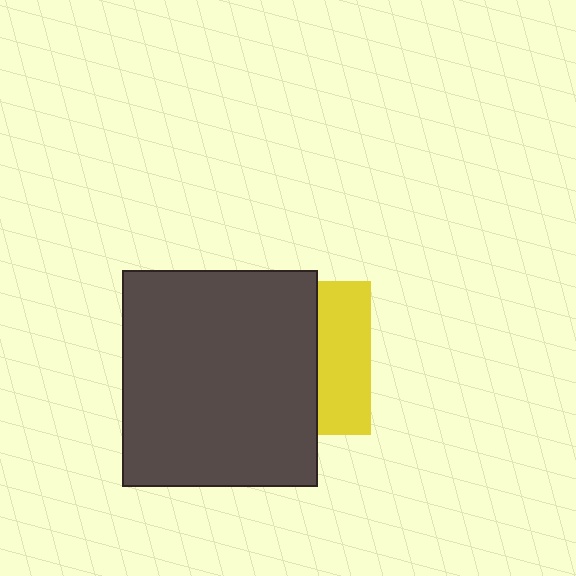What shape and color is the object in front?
The object in front is a dark gray rectangle.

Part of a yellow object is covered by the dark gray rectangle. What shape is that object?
It is a square.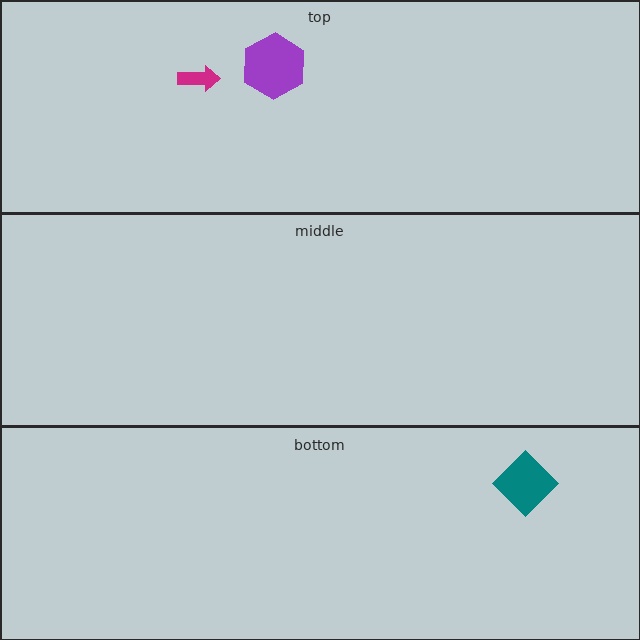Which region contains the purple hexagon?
The top region.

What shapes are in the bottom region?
The teal diamond.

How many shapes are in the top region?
2.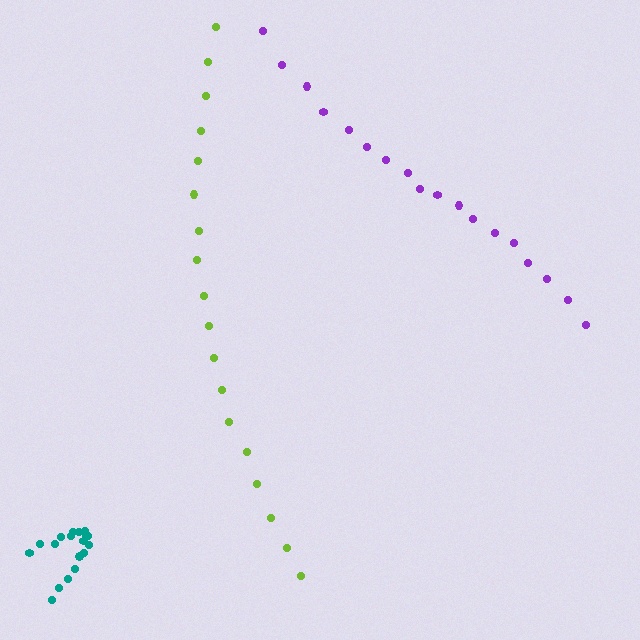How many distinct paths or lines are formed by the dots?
There are 3 distinct paths.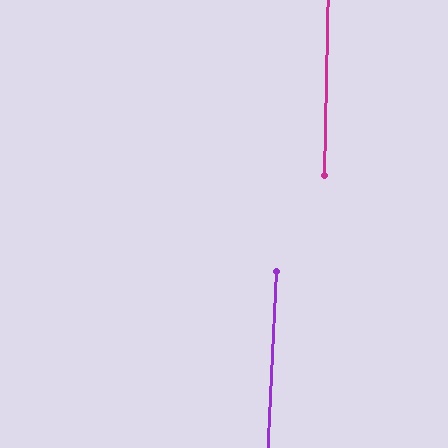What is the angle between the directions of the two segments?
Approximately 2 degrees.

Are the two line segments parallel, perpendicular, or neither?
Parallel — their directions differ by only 1.6°.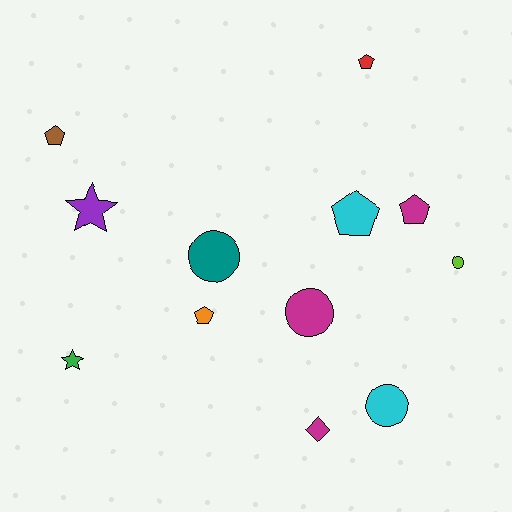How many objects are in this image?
There are 12 objects.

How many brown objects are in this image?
There is 1 brown object.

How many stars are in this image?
There are 2 stars.